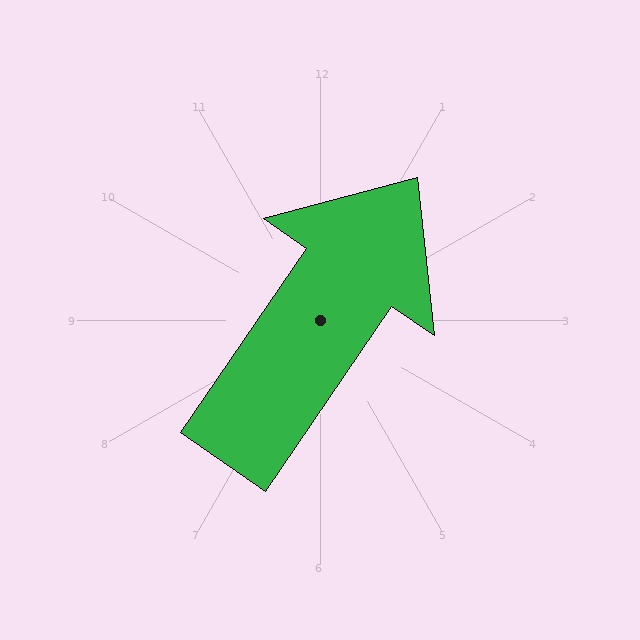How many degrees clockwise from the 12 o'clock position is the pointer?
Approximately 34 degrees.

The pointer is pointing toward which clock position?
Roughly 1 o'clock.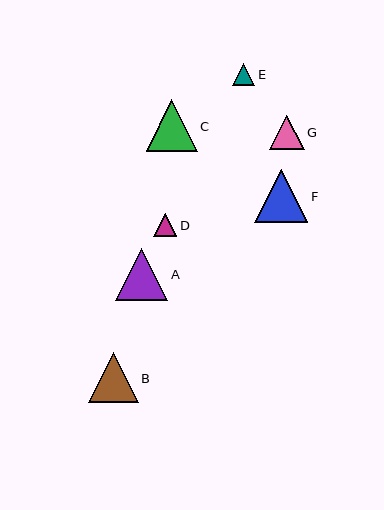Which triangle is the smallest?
Triangle E is the smallest with a size of approximately 22 pixels.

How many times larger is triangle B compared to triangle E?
Triangle B is approximately 2.3 times the size of triangle E.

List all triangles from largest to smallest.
From largest to smallest: F, A, C, B, G, D, E.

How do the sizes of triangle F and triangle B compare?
Triangle F and triangle B are approximately the same size.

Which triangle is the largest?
Triangle F is the largest with a size of approximately 53 pixels.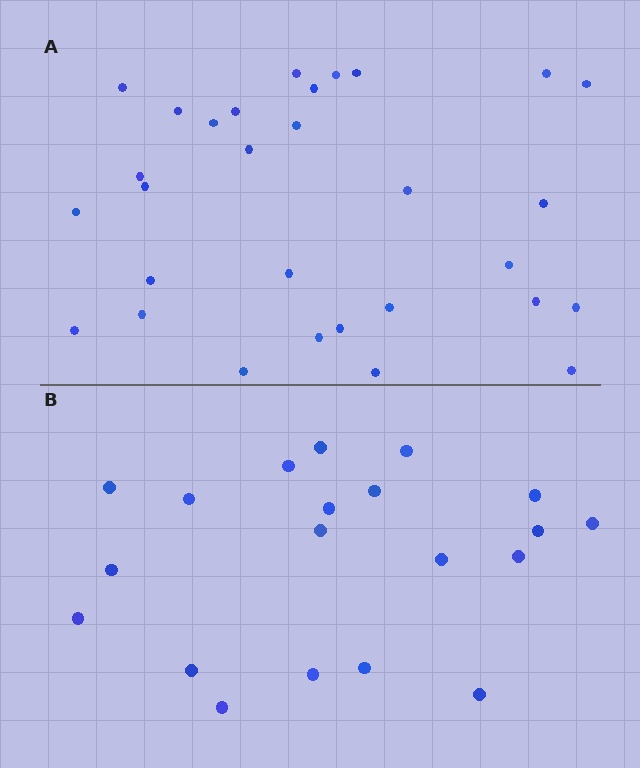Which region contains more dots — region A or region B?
Region A (the top region) has more dots.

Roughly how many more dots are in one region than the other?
Region A has roughly 10 or so more dots than region B.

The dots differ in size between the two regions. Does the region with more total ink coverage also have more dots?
No. Region B has more total ink coverage because its dots are larger, but region A actually contains more individual dots. Total area can be misleading — the number of items is what matters here.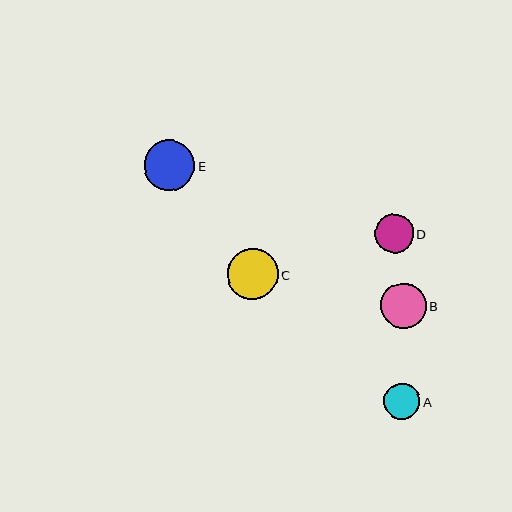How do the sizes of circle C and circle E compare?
Circle C and circle E are approximately the same size.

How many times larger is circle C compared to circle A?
Circle C is approximately 1.4 times the size of circle A.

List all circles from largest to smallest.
From largest to smallest: C, E, B, D, A.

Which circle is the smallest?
Circle A is the smallest with a size of approximately 37 pixels.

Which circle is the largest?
Circle C is the largest with a size of approximately 51 pixels.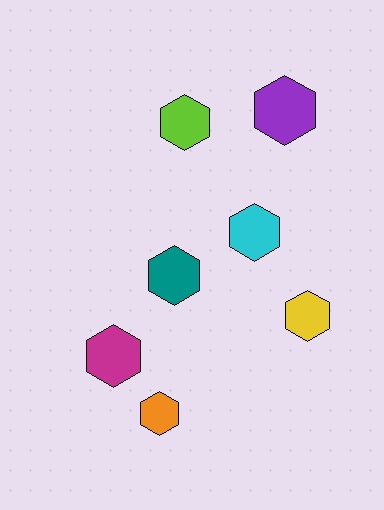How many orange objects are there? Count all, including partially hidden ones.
There is 1 orange object.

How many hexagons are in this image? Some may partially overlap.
There are 7 hexagons.